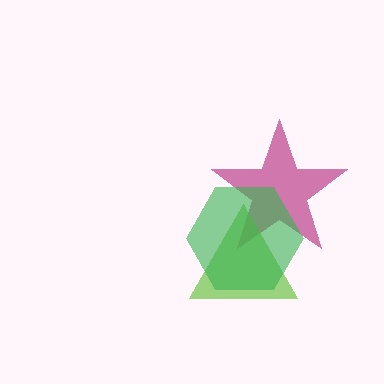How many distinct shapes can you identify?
There are 3 distinct shapes: a magenta star, a lime triangle, a green hexagon.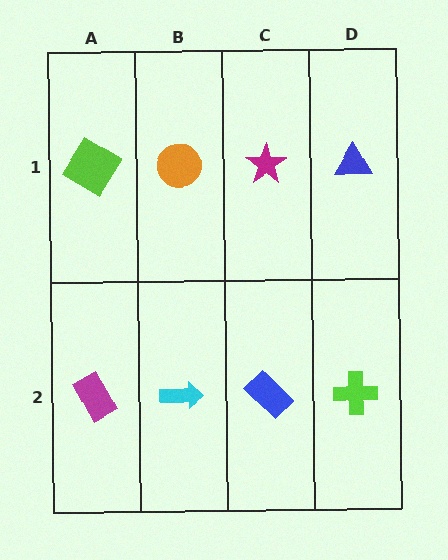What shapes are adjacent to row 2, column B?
An orange circle (row 1, column B), a magenta rectangle (row 2, column A), a blue rectangle (row 2, column C).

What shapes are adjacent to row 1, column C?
A blue rectangle (row 2, column C), an orange circle (row 1, column B), a blue triangle (row 1, column D).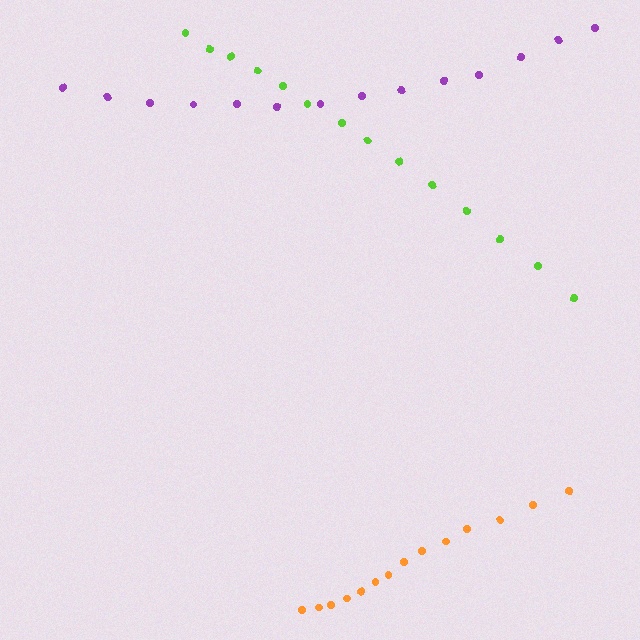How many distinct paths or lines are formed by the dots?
There are 3 distinct paths.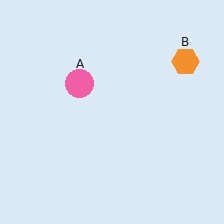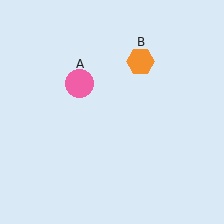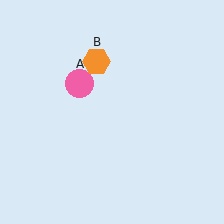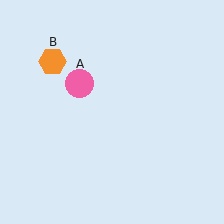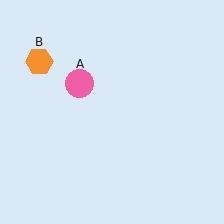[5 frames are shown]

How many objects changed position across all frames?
1 object changed position: orange hexagon (object B).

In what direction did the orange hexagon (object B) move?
The orange hexagon (object B) moved left.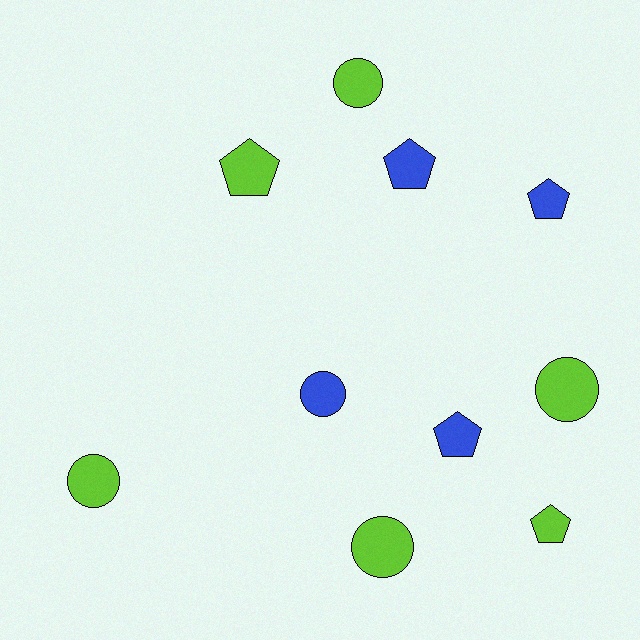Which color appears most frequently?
Lime, with 6 objects.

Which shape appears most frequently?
Circle, with 5 objects.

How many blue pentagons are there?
There are 3 blue pentagons.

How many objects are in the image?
There are 10 objects.